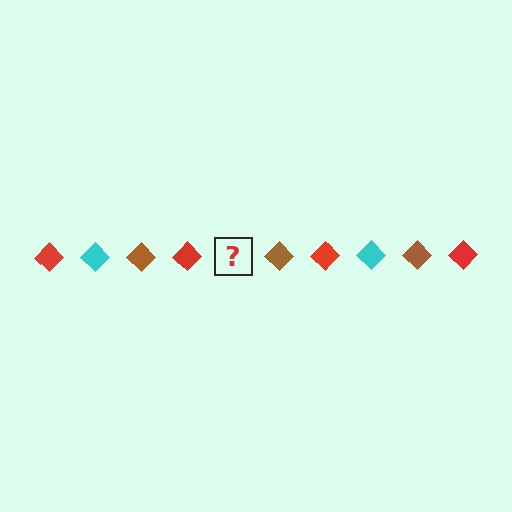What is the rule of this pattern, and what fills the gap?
The rule is that the pattern cycles through red, cyan, brown diamonds. The gap should be filled with a cyan diamond.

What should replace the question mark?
The question mark should be replaced with a cyan diamond.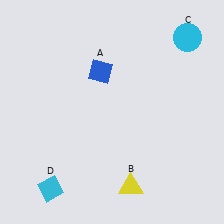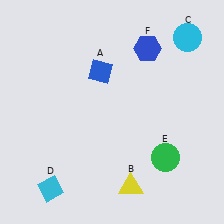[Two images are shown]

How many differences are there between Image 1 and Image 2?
There are 2 differences between the two images.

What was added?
A green circle (E), a blue hexagon (F) were added in Image 2.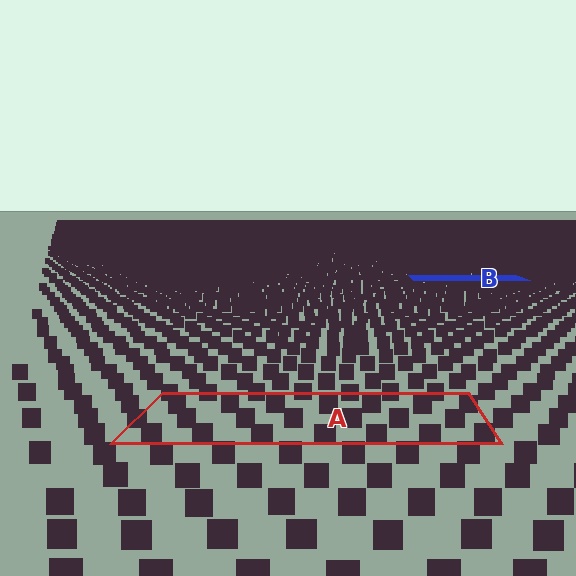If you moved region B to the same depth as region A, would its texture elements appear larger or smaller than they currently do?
They would appear larger. At a closer depth, the same texture elements are projected at a bigger on-screen size.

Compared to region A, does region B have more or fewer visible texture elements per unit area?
Region B has more texture elements per unit area — they are packed more densely because it is farther away.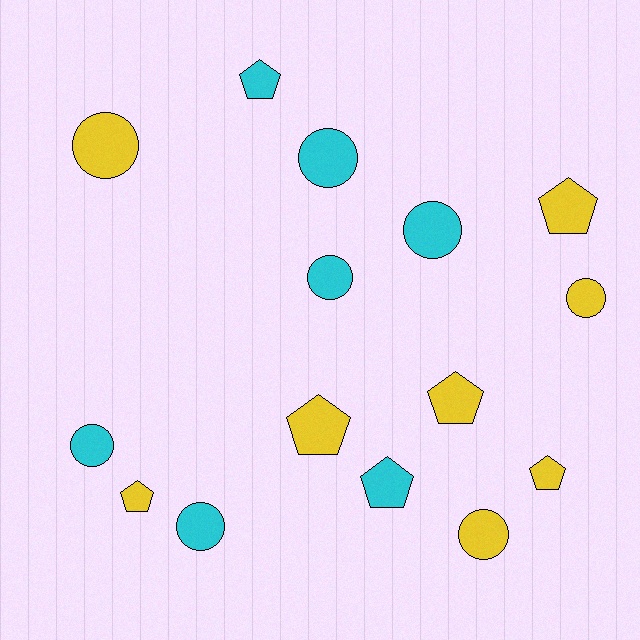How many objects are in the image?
There are 15 objects.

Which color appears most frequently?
Yellow, with 8 objects.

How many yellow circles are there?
There are 3 yellow circles.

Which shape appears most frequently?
Circle, with 8 objects.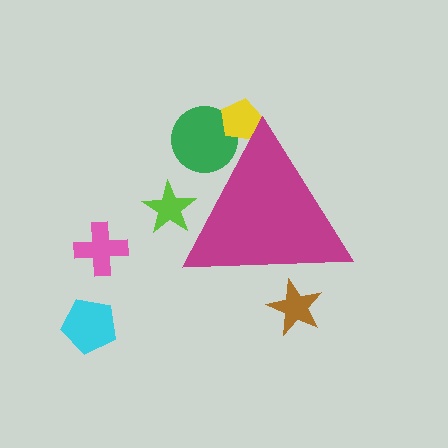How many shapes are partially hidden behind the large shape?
4 shapes are partially hidden.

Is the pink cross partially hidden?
No, the pink cross is fully visible.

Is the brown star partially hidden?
Yes, the brown star is partially hidden behind the magenta triangle.